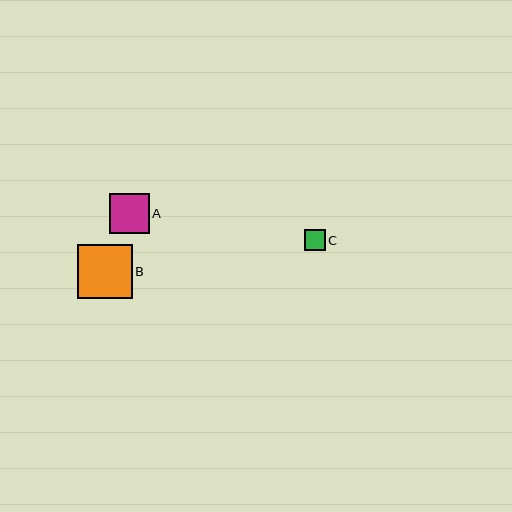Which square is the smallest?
Square C is the smallest with a size of approximately 21 pixels.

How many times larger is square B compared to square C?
Square B is approximately 2.6 times the size of square C.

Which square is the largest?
Square B is the largest with a size of approximately 54 pixels.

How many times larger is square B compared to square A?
Square B is approximately 1.4 times the size of square A.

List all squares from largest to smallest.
From largest to smallest: B, A, C.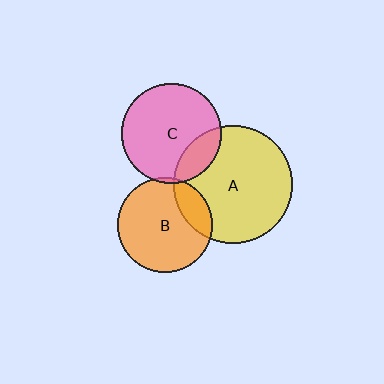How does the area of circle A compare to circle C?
Approximately 1.4 times.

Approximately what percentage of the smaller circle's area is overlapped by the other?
Approximately 5%.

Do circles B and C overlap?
Yes.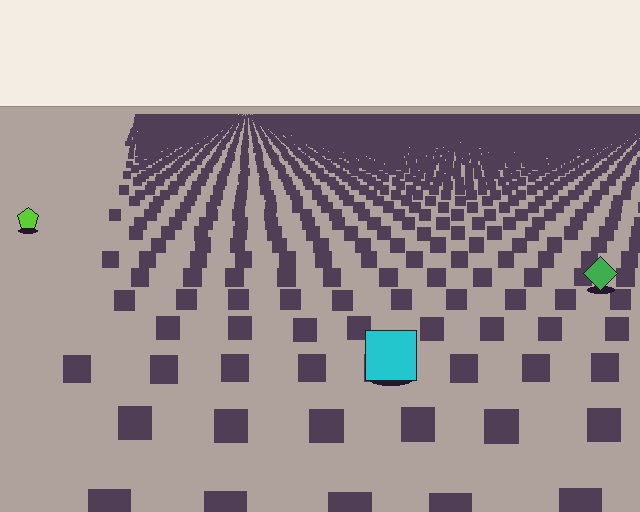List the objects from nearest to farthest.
From nearest to farthest: the cyan square, the green diamond, the lime pentagon.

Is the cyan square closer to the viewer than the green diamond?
Yes. The cyan square is closer — you can tell from the texture gradient: the ground texture is coarser near it.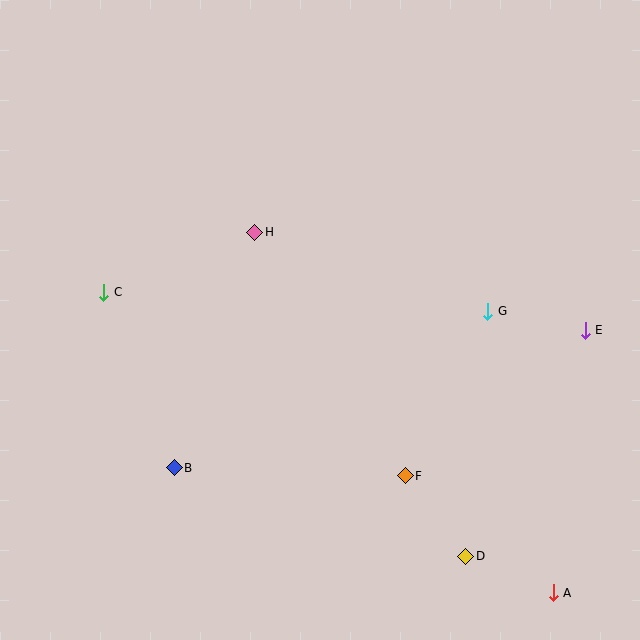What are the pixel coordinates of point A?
Point A is at (553, 593).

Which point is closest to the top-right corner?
Point E is closest to the top-right corner.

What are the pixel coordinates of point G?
Point G is at (488, 311).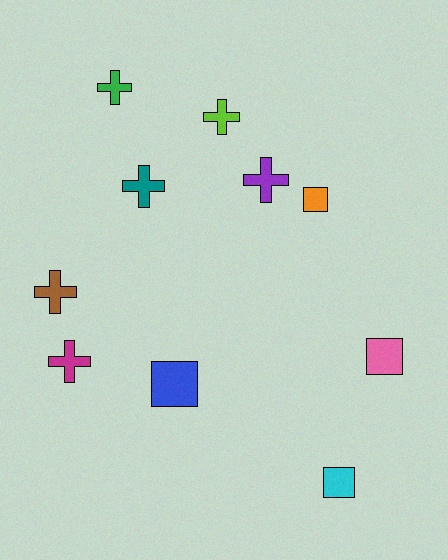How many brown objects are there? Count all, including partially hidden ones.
There is 1 brown object.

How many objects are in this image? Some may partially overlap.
There are 10 objects.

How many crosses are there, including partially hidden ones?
There are 6 crosses.